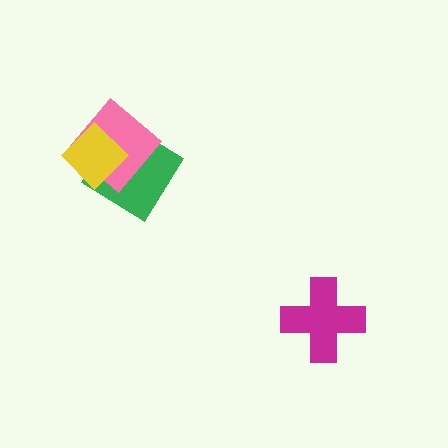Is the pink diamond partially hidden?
Yes, it is partially covered by another shape.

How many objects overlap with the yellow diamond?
2 objects overlap with the yellow diamond.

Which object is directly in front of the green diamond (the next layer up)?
The pink diamond is directly in front of the green diamond.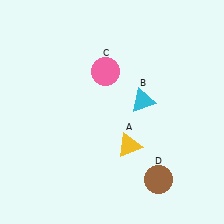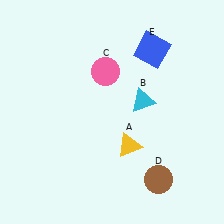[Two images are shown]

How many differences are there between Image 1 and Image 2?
There is 1 difference between the two images.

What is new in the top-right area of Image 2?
A blue square (E) was added in the top-right area of Image 2.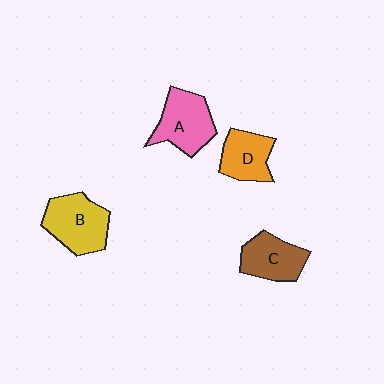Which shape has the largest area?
Shape B (yellow).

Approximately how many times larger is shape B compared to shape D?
Approximately 1.3 times.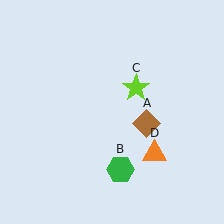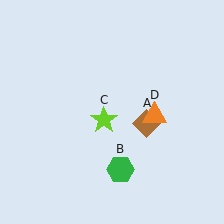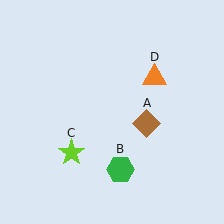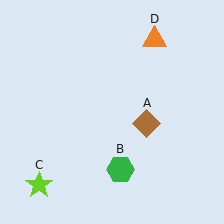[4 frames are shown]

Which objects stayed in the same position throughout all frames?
Brown diamond (object A) and green hexagon (object B) remained stationary.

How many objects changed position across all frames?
2 objects changed position: lime star (object C), orange triangle (object D).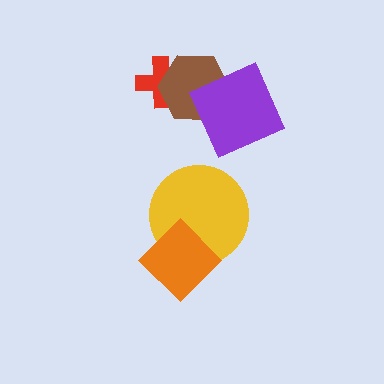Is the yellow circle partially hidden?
Yes, it is partially covered by another shape.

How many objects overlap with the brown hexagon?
2 objects overlap with the brown hexagon.